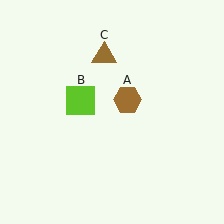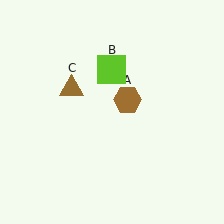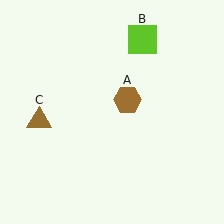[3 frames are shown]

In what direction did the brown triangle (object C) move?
The brown triangle (object C) moved down and to the left.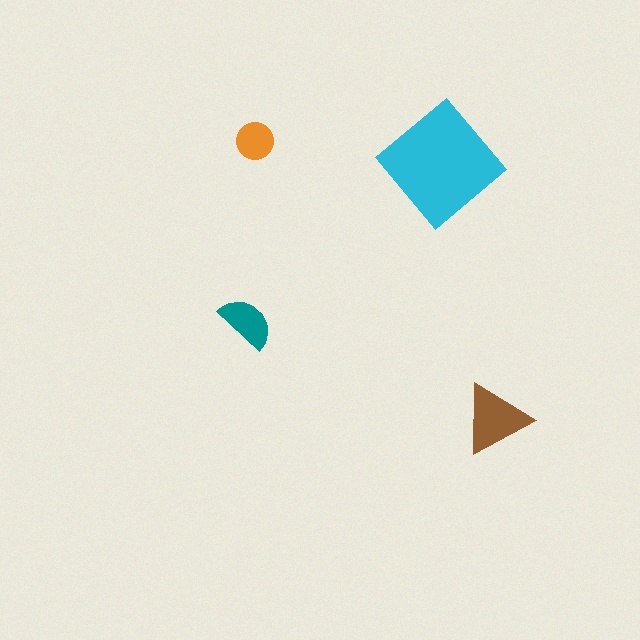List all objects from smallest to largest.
The orange circle, the teal semicircle, the brown triangle, the cyan diamond.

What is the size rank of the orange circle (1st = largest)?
4th.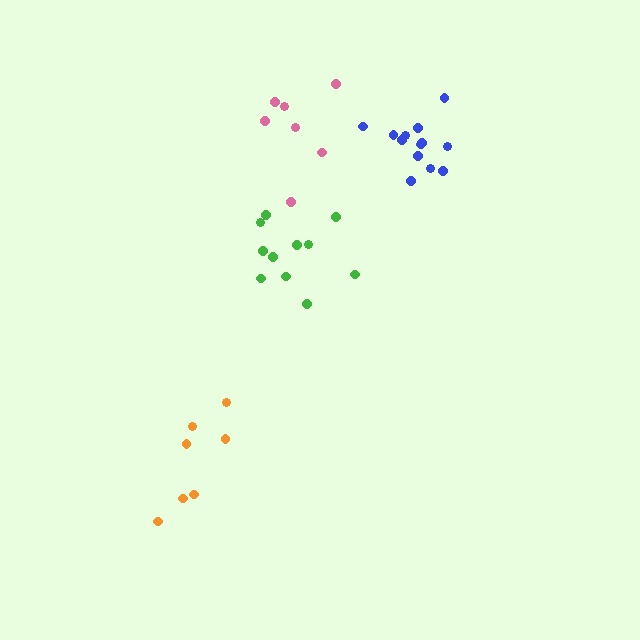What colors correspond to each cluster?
The clusters are colored: blue, green, orange, pink.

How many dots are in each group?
Group 1: 13 dots, Group 2: 11 dots, Group 3: 7 dots, Group 4: 7 dots (38 total).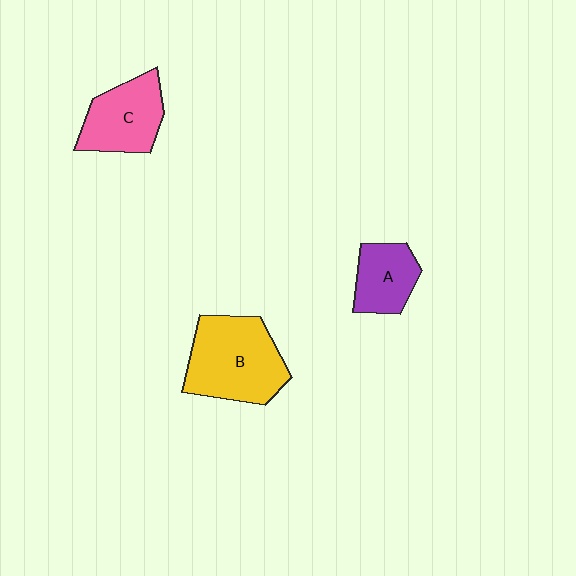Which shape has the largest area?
Shape B (yellow).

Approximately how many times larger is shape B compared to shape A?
Approximately 1.8 times.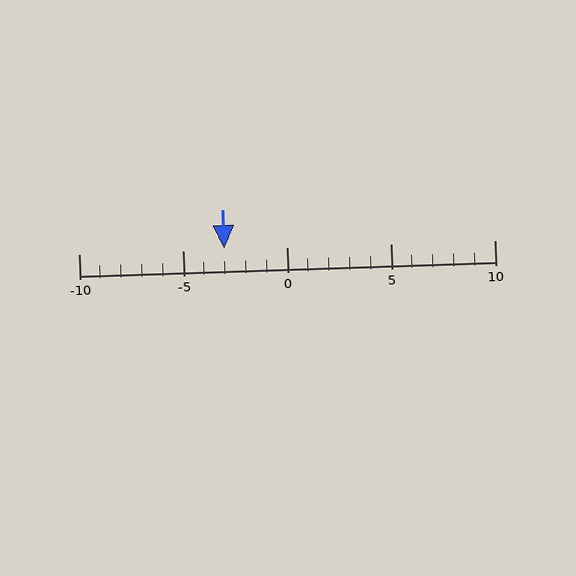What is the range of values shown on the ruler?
The ruler shows values from -10 to 10.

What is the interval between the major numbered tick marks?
The major tick marks are spaced 5 units apart.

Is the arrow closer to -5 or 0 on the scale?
The arrow is closer to -5.